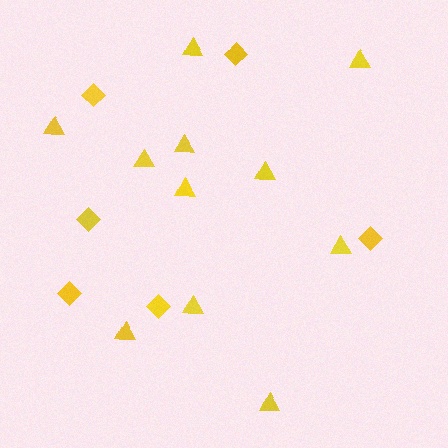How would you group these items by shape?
There are 2 groups: one group of diamonds (6) and one group of triangles (11).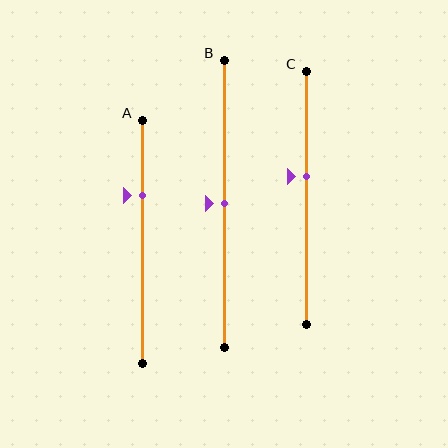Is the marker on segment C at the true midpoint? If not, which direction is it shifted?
No, the marker on segment C is shifted upward by about 9% of the segment length.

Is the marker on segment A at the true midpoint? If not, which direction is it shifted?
No, the marker on segment A is shifted upward by about 19% of the segment length.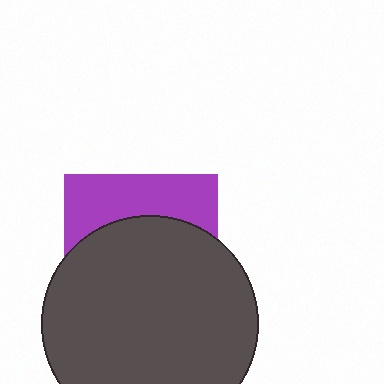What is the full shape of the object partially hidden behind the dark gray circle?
The partially hidden object is a purple square.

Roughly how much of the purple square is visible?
A small part of it is visible (roughly 34%).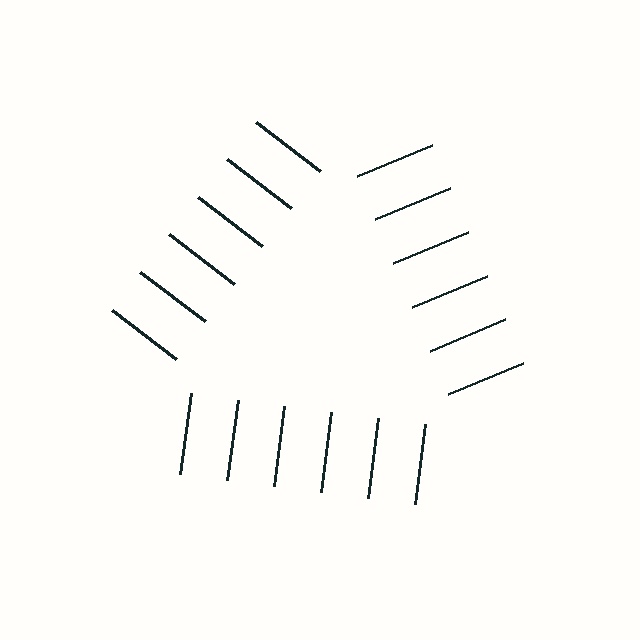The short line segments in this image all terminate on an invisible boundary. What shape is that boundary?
An illusory triangle — the line segments terminate on its edges but no continuous stroke is drawn.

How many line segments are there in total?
18 — 6 along each of the 3 edges.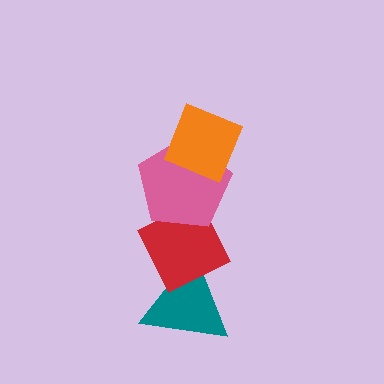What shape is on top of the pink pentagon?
The orange diamond is on top of the pink pentagon.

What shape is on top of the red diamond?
The pink pentagon is on top of the red diamond.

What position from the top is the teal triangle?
The teal triangle is 4th from the top.